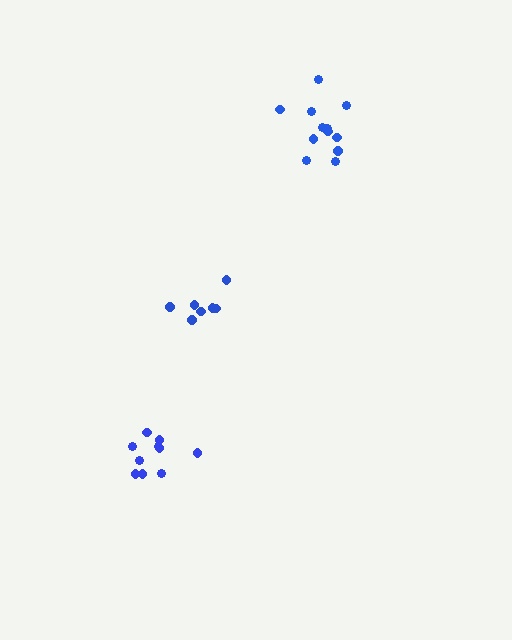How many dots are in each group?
Group 1: 12 dots, Group 2: 7 dots, Group 3: 10 dots (29 total).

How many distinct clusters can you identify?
There are 3 distinct clusters.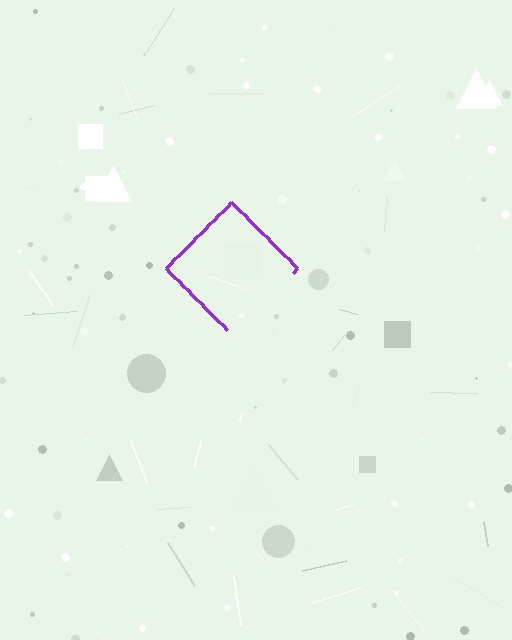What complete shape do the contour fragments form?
The contour fragments form a diamond.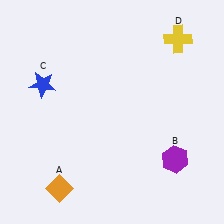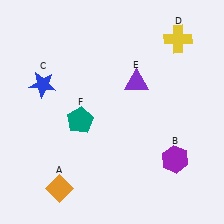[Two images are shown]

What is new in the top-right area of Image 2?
A purple triangle (E) was added in the top-right area of Image 2.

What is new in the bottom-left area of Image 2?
A teal pentagon (F) was added in the bottom-left area of Image 2.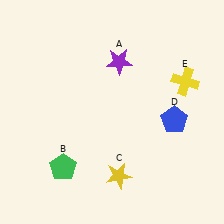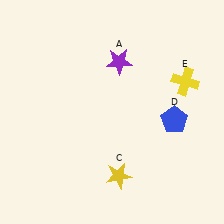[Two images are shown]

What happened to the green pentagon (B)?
The green pentagon (B) was removed in Image 2. It was in the bottom-left area of Image 1.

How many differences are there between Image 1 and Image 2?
There is 1 difference between the two images.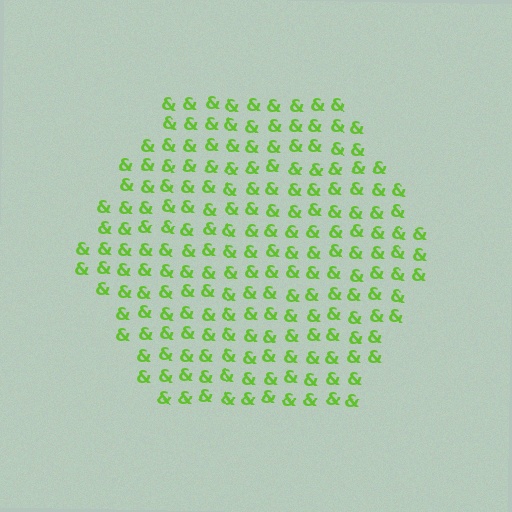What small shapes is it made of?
It is made of small ampersands.